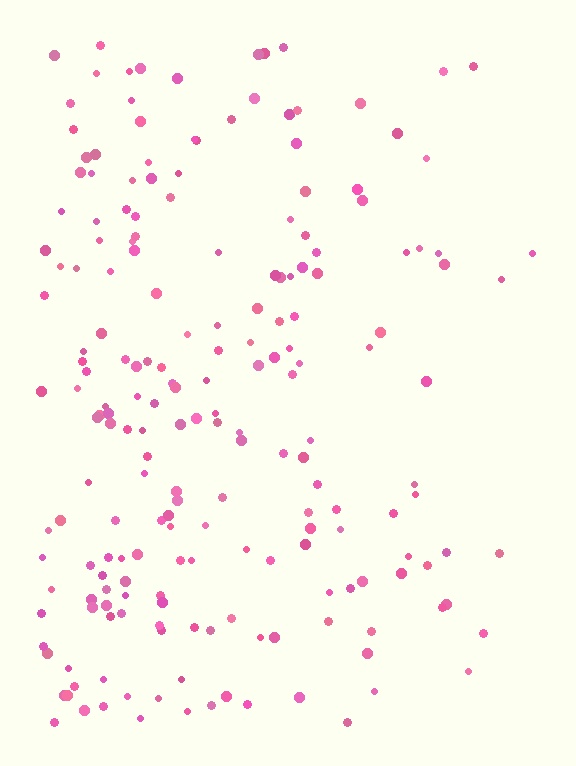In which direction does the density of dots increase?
From right to left, with the left side densest.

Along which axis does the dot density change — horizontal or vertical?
Horizontal.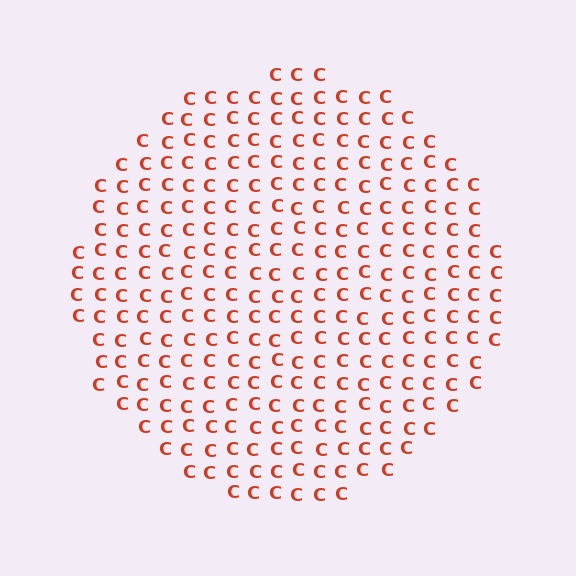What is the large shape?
The large shape is a circle.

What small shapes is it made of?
It is made of small letter C's.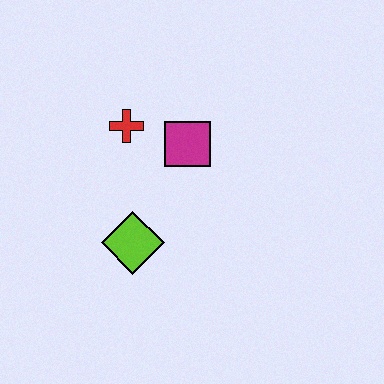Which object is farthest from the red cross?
The lime diamond is farthest from the red cross.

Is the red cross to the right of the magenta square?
No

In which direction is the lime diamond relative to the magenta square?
The lime diamond is below the magenta square.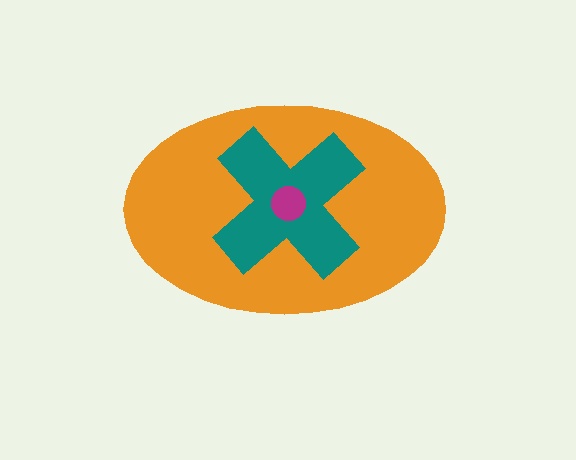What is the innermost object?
The magenta circle.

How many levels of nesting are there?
3.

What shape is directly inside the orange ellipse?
The teal cross.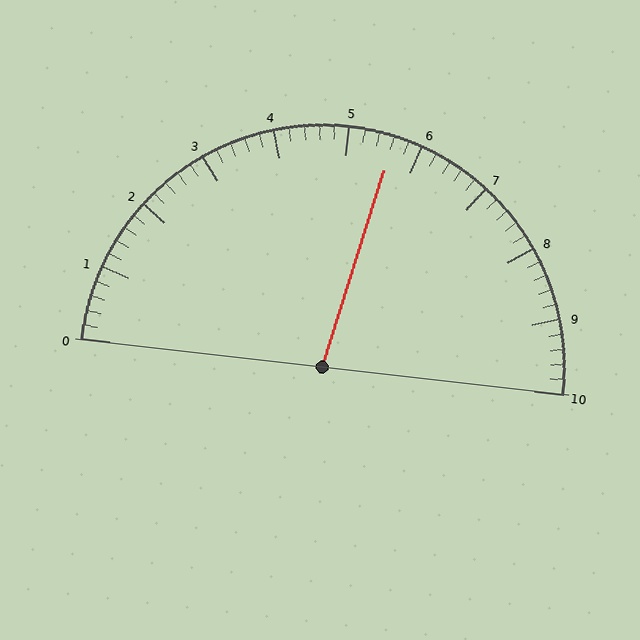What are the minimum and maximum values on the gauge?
The gauge ranges from 0 to 10.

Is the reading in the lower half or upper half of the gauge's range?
The reading is in the upper half of the range (0 to 10).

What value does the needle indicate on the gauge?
The needle indicates approximately 5.6.